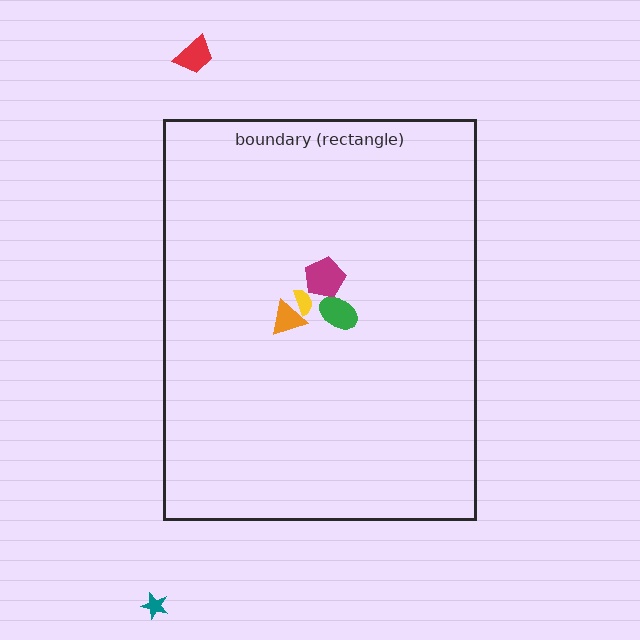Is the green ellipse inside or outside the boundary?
Inside.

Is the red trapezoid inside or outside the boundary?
Outside.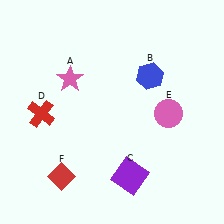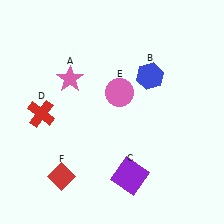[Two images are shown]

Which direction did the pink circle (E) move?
The pink circle (E) moved left.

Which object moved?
The pink circle (E) moved left.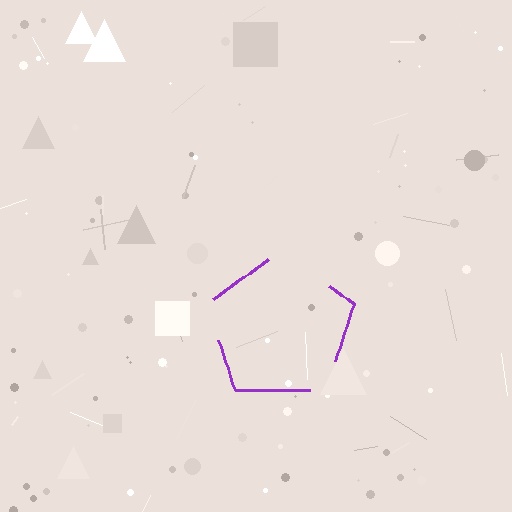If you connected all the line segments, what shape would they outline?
They would outline a pentagon.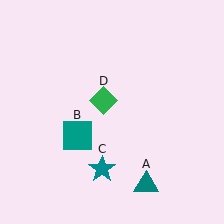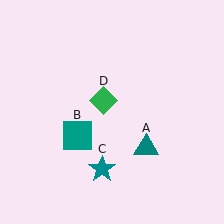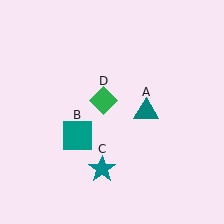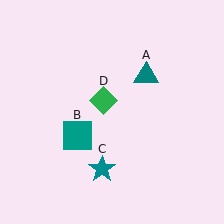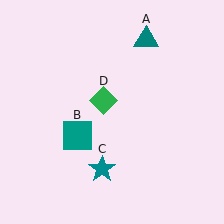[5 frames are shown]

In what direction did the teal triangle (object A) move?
The teal triangle (object A) moved up.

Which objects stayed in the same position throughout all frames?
Teal square (object B) and teal star (object C) and green diamond (object D) remained stationary.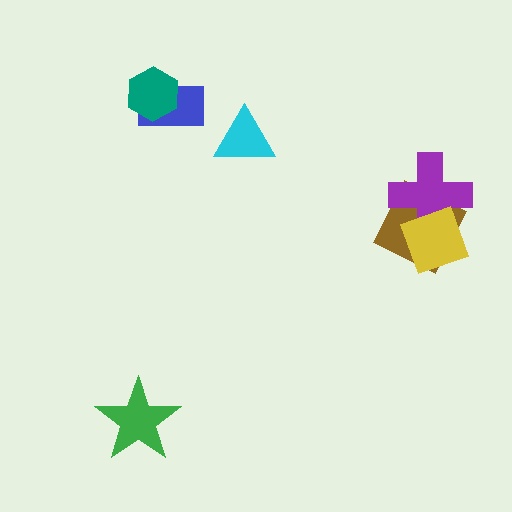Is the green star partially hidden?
No, no other shape covers it.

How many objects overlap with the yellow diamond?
2 objects overlap with the yellow diamond.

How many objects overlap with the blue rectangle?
1 object overlaps with the blue rectangle.